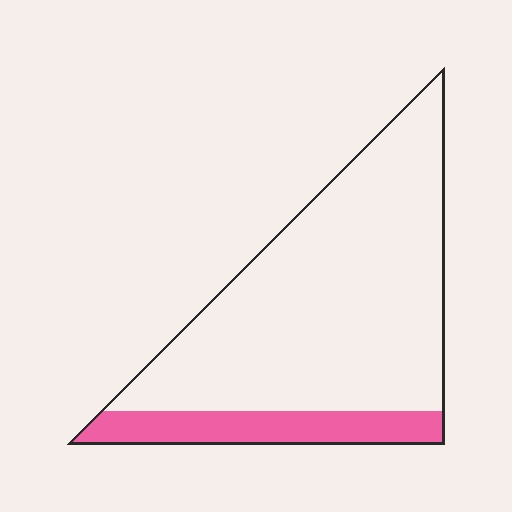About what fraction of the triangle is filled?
About one sixth (1/6).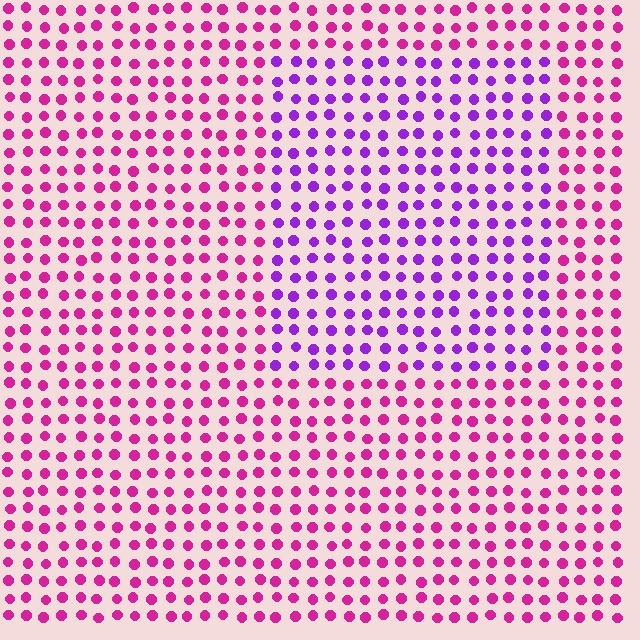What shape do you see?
I see a rectangle.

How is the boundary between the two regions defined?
The boundary is defined purely by a slight shift in hue (about 41 degrees). Spacing, size, and orientation are identical on both sides.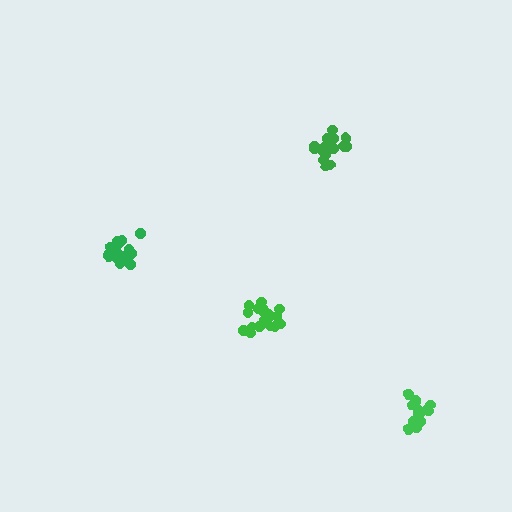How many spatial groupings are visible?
There are 4 spatial groupings.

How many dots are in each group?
Group 1: 20 dots, Group 2: 19 dots, Group 3: 18 dots, Group 4: 14 dots (71 total).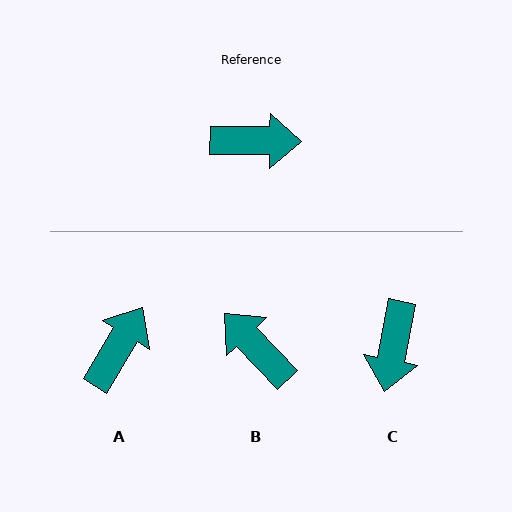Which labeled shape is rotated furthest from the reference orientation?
B, about 134 degrees away.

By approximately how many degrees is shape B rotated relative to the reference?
Approximately 134 degrees counter-clockwise.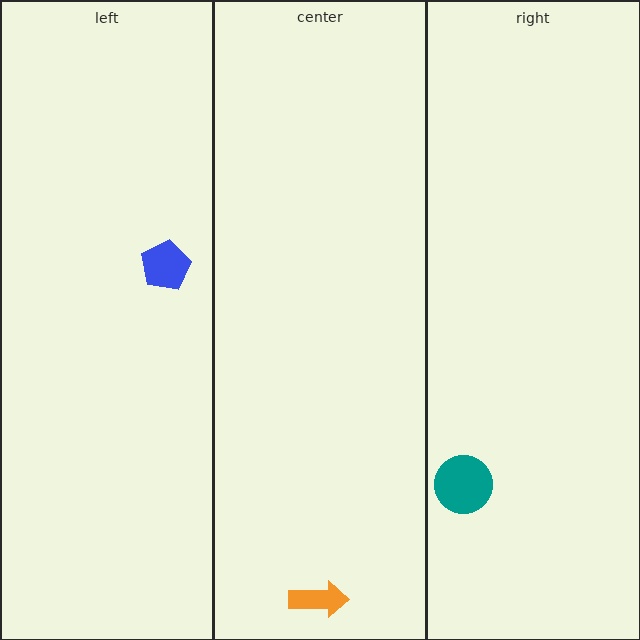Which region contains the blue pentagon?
The left region.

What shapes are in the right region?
The teal circle.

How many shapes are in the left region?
1.